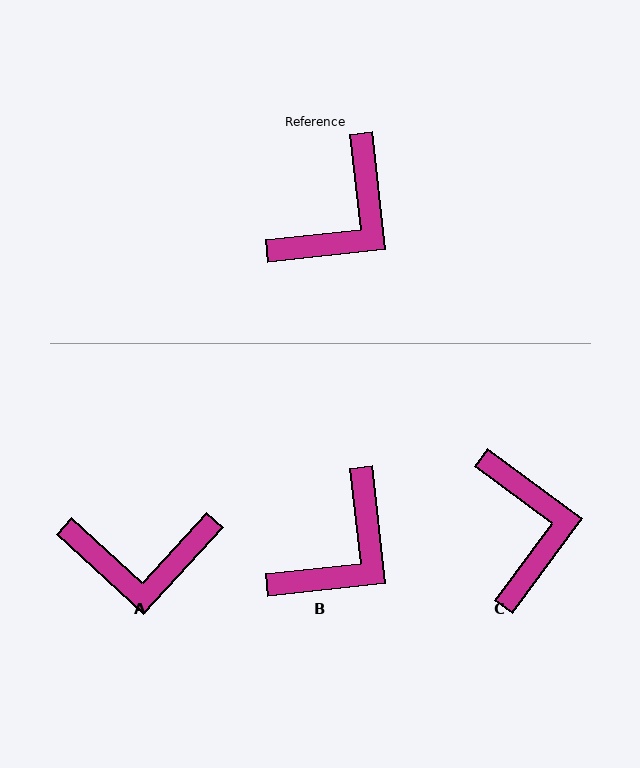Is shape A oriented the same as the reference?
No, it is off by about 49 degrees.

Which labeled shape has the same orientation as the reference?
B.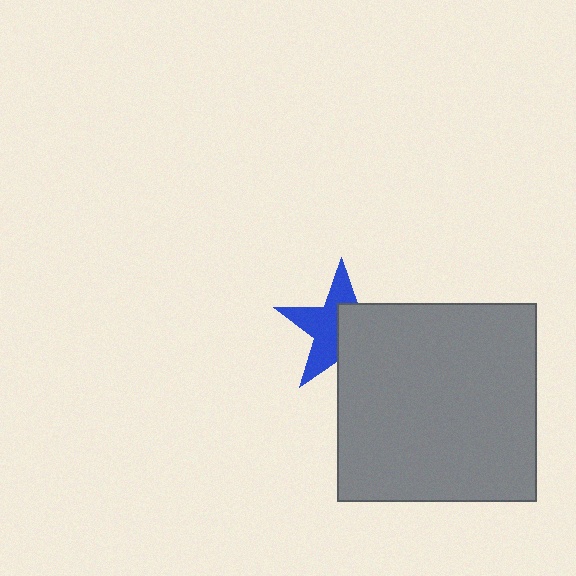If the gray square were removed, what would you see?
You would see the complete blue star.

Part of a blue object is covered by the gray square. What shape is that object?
It is a star.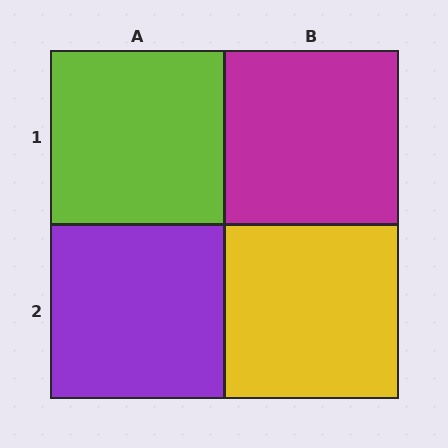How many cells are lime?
1 cell is lime.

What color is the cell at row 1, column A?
Lime.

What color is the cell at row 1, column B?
Magenta.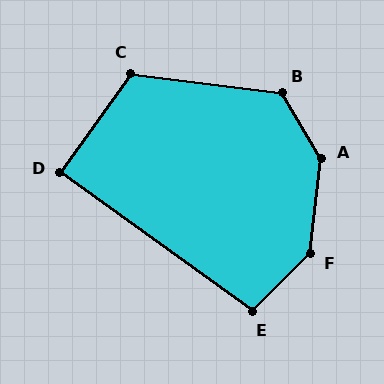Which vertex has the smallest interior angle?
D, at approximately 90 degrees.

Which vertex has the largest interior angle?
A, at approximately 142 degrees.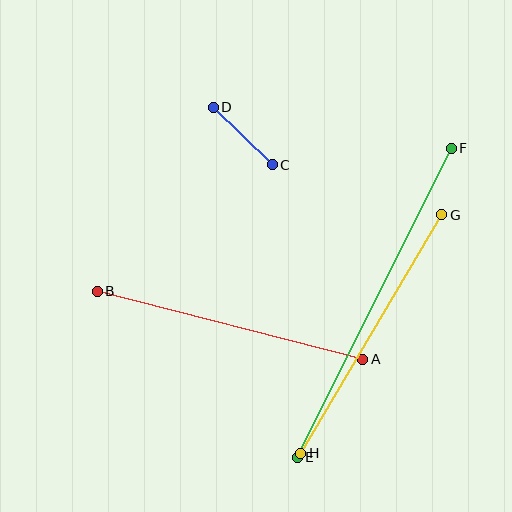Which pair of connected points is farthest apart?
Points E and F are farthest apart.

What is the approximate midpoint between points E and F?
The midpoint is at approximately (374, 303) pixels.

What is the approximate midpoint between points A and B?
The midpoint is at approximately (230, 325) pixels.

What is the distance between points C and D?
The distance is approximately 83 pixels.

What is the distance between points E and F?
The distance is approximately 345 pixels.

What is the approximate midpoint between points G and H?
The midpoint is at approximately (371, 334) pixels.